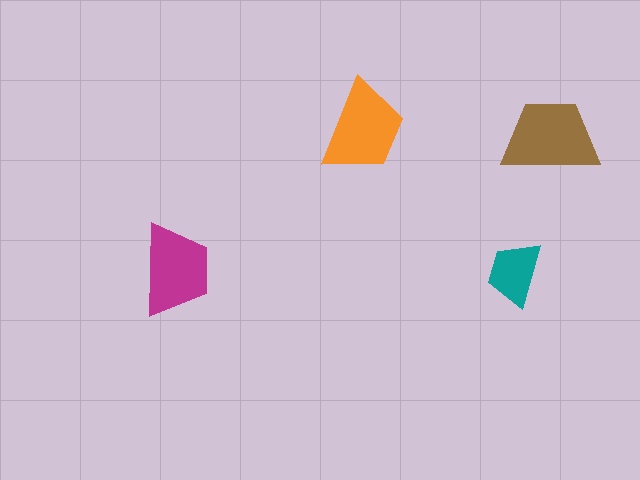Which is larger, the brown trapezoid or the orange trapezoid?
The brown one.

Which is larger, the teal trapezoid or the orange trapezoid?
The orange one.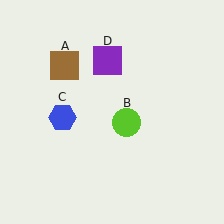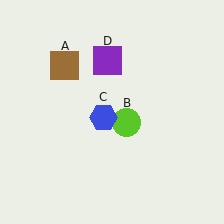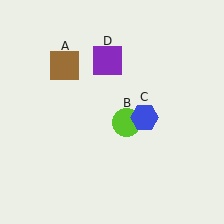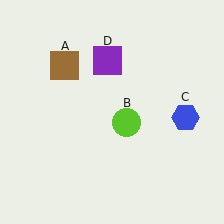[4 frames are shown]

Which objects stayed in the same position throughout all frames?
Brown square (object A) and lime circle (object B) and purple square (object D) remained stationary.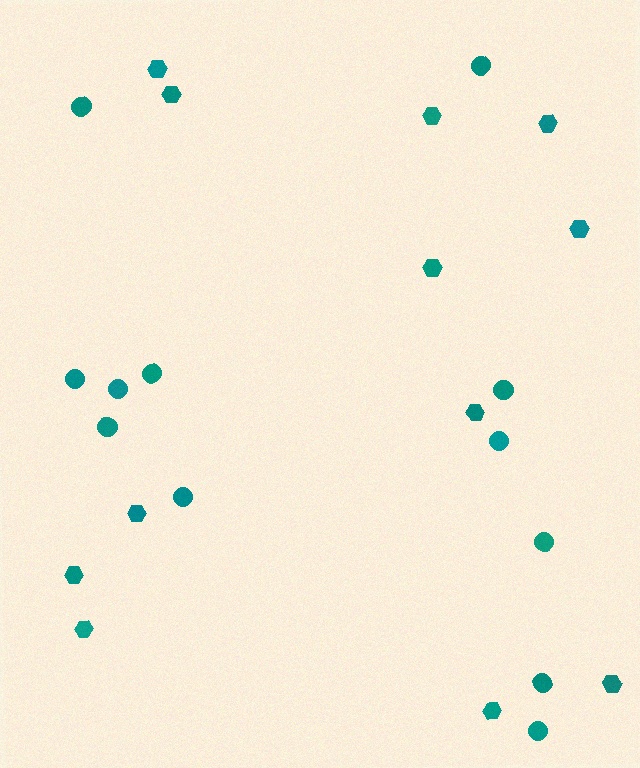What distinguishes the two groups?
There are 2 groups: one group of hexagons (12) and one group of circles (12).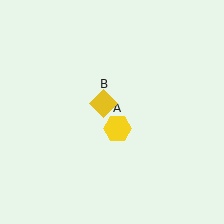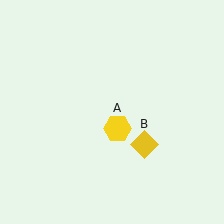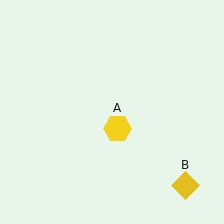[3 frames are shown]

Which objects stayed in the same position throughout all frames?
Yellow hexagon (object A) remained stationary.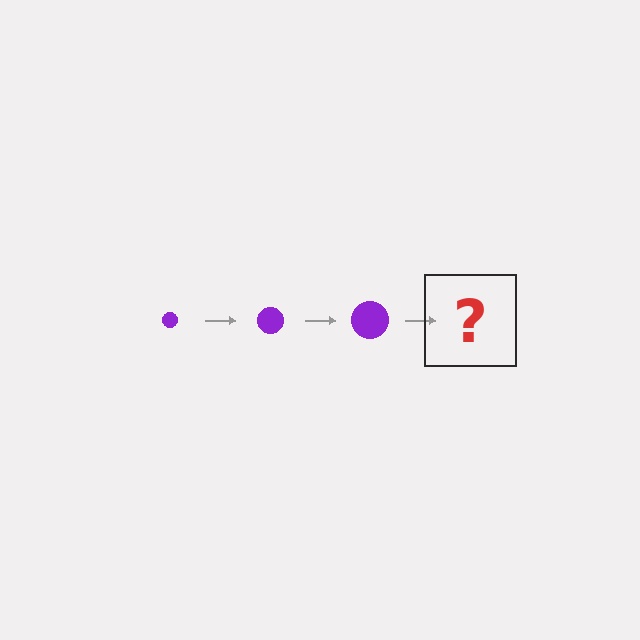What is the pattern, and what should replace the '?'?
The pattern is that the circle gets progressively larger each step. The '?' should be a purple circle, larger than the previous one.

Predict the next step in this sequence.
The next step is a purple circle, larger than the previous one.